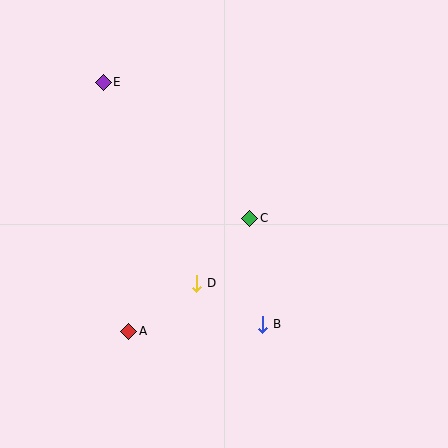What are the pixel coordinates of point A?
Point A is at (129, 331).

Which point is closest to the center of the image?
Point C at (250, 218) is closest to the center.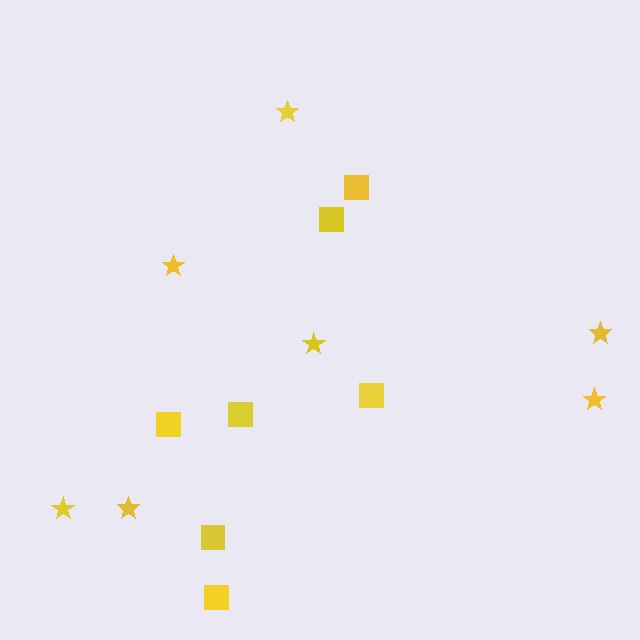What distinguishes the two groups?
There are 2 groups: one group of squares (7) and one group of stars (7).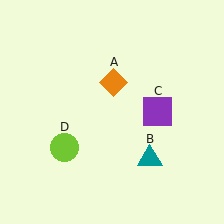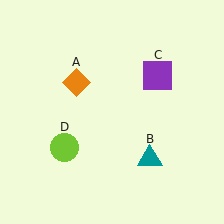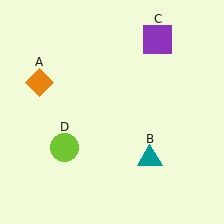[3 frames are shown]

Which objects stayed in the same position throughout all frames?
Teal triangle (object B) and lime circle (object D) remained stationary.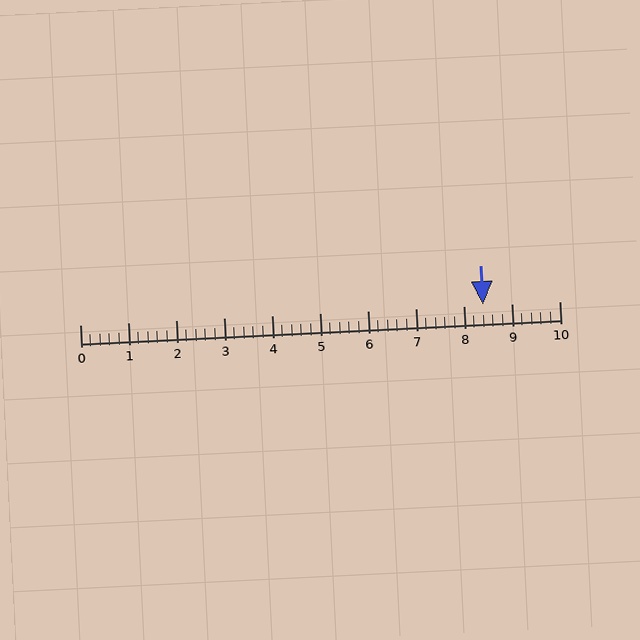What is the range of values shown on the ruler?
The ruler shows values from 0 to 10.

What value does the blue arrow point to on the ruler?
The blue arrow points to approximately 8.4.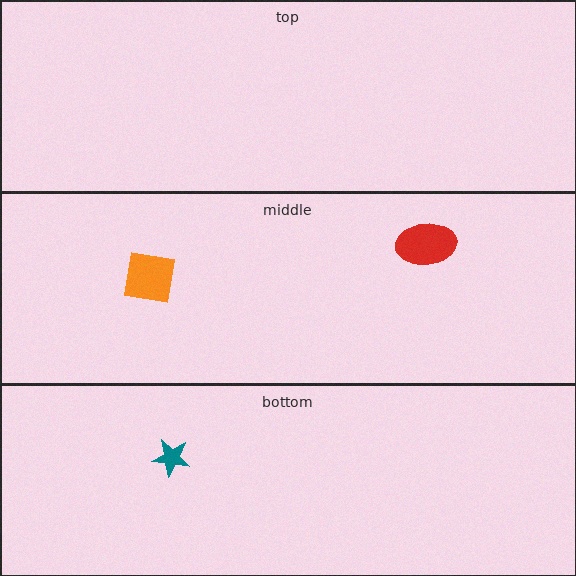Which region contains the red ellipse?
The middle region.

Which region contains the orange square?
The middle region.